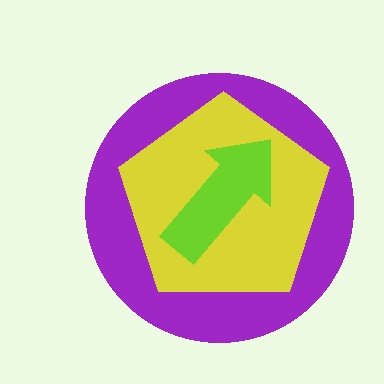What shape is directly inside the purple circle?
The yellow pentagon.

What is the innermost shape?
The lime arrow.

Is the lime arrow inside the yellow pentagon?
Yes.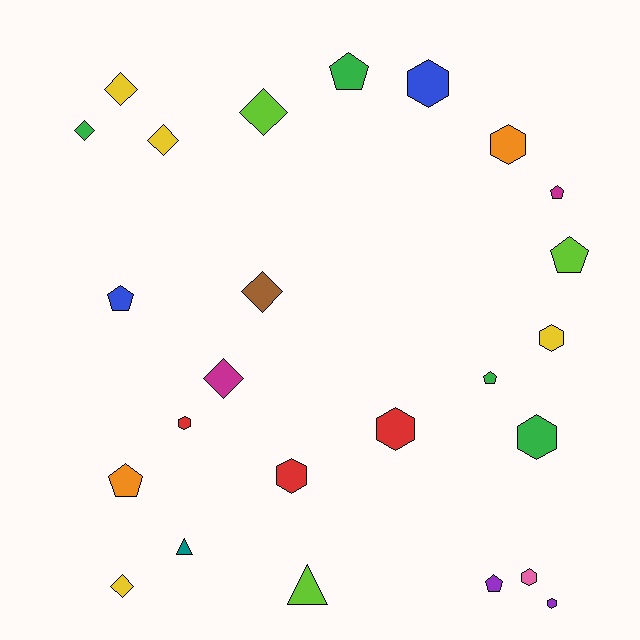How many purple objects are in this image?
There are 2 purple objects.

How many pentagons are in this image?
There are 7 pentagons.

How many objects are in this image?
There are 25 objects.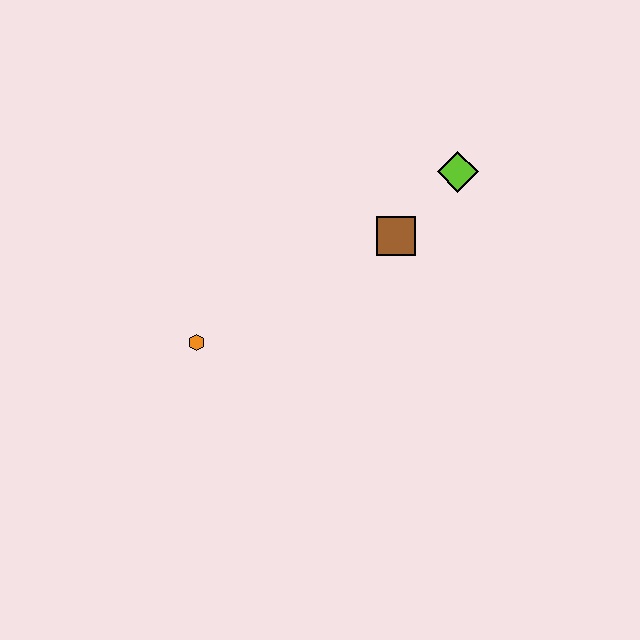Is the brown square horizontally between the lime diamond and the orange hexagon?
Yes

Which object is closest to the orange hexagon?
The brown square is closest to the orange hexagon.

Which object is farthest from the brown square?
The orange hexagon is farthest from the brown square.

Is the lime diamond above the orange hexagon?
Yes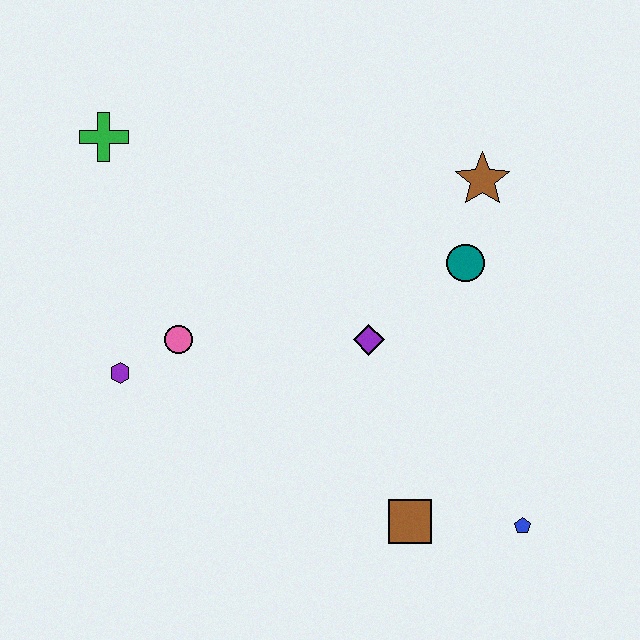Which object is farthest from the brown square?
The green cross is farthest from the brown square.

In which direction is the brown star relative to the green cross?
The brown star is to the right of the green cross.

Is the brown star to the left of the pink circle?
No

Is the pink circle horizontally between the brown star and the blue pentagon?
No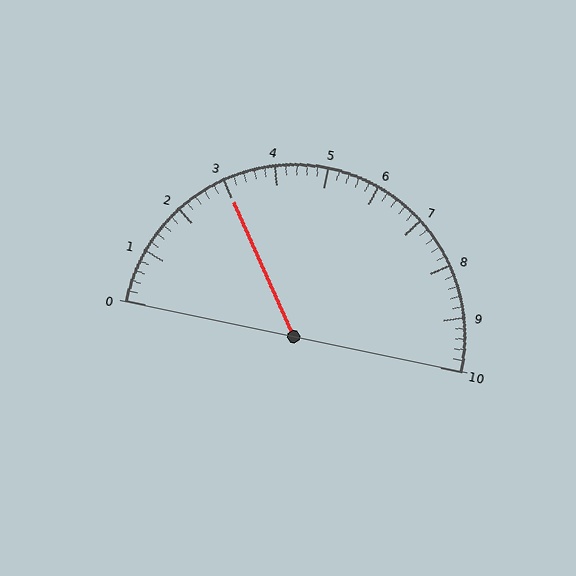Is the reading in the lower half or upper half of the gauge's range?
The reading is in the lower half of the range (0 to 10).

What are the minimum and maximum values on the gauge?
The gauge ranges from 0 to 10.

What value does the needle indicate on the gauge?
The needle indicates approximately 3.0.